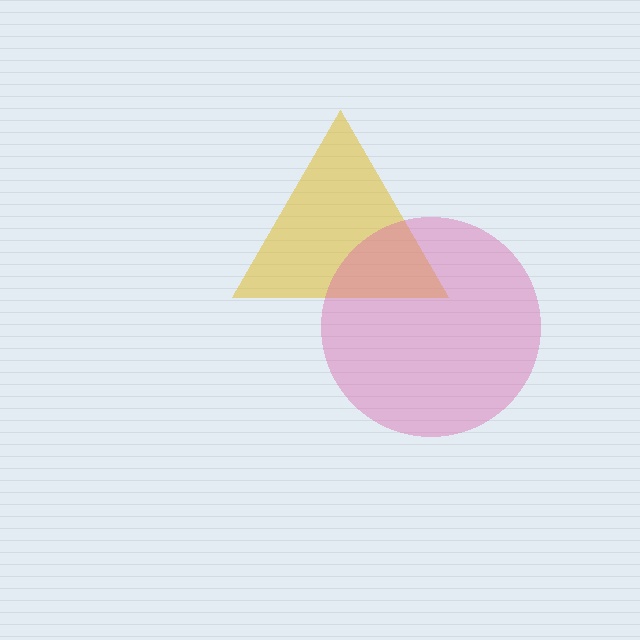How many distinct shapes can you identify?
There are 2 distinct shapes: a yellow triangle, a pink circle.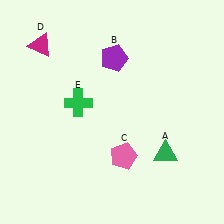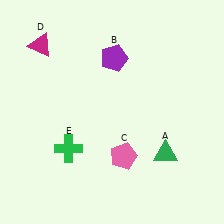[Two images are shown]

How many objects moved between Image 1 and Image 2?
1 object moved between the two images.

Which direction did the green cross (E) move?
The green cross (E) moved down.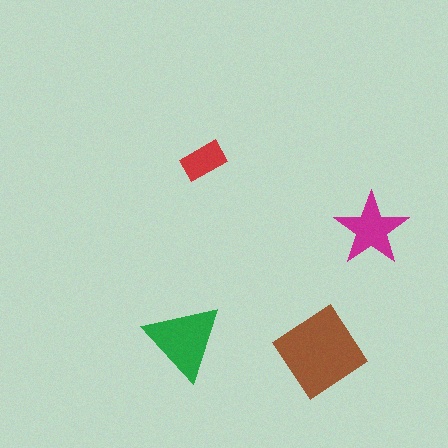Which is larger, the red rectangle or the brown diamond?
The brown diamond.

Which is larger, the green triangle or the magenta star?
The green triangle.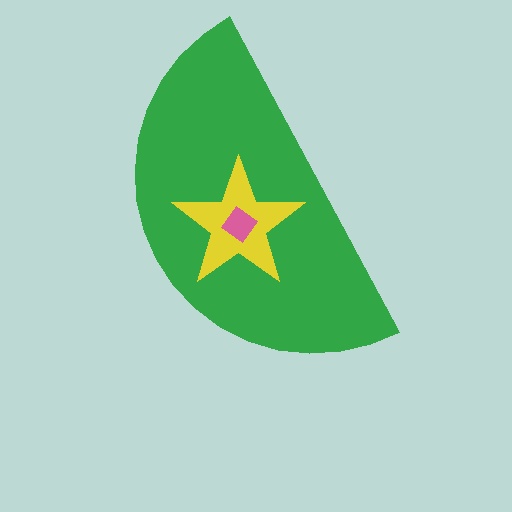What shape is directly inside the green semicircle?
The yellow star.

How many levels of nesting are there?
3.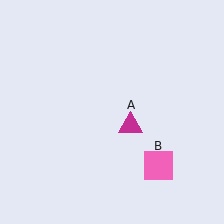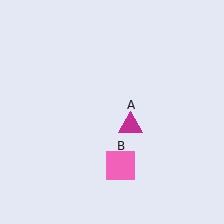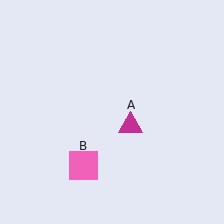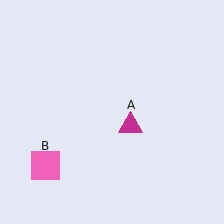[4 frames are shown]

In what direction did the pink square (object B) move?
The pink square (object B) moved left.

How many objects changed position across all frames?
1 object changed position: pink square (object B).